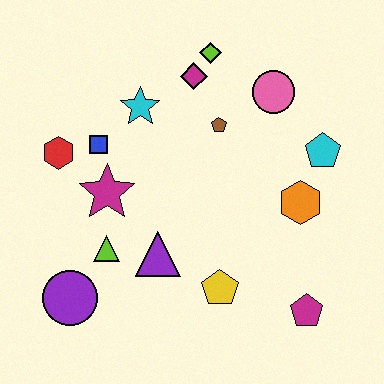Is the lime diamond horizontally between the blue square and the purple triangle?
No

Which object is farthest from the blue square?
The magenta pentagon is farthest from the blue square.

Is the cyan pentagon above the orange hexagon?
Yes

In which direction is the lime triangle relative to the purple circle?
The lime triangle is above the purple circle.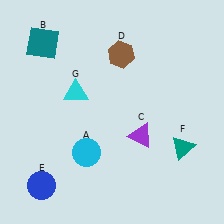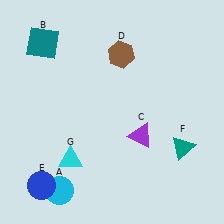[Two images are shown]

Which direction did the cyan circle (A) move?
The cyan circle (A) moved down.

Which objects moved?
The objects that moved are: the cyan circle (A), the cyan triangle (G).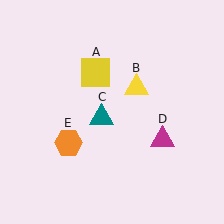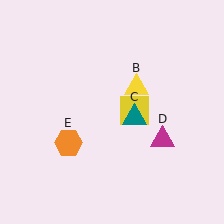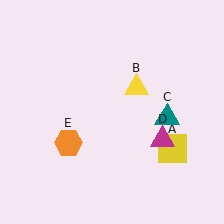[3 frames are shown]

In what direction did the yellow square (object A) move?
The yellow square (object A) moved down and to the right.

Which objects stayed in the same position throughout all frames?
Yellow triangle (object B) and magenta triangle (object D) and orange hexagon (object E) remained stationary.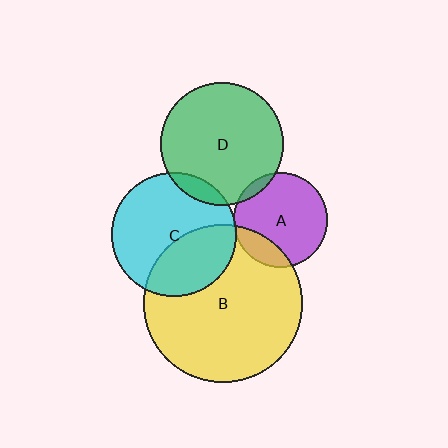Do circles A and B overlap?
Yes.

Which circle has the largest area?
Circle B (yellow).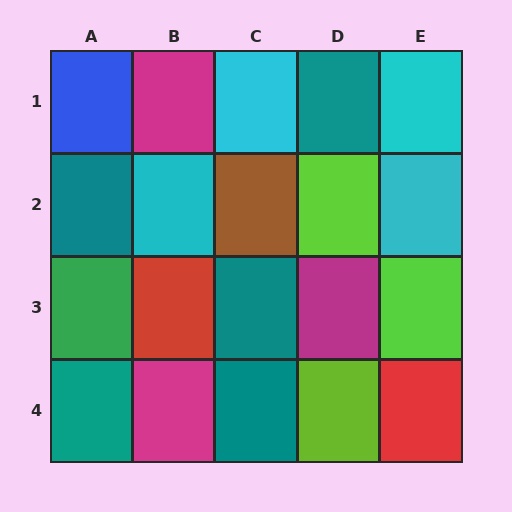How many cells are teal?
5 cells are teal.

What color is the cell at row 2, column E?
Cyan.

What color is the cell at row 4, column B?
Magenta.